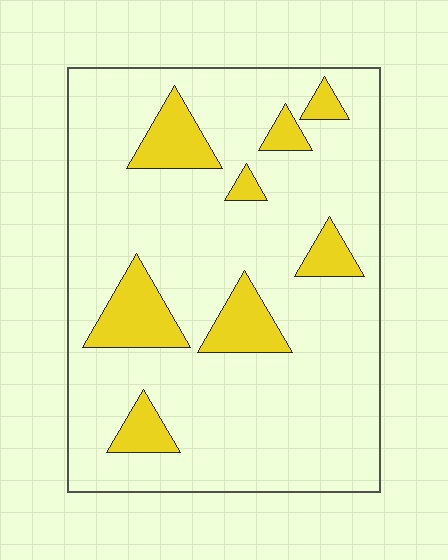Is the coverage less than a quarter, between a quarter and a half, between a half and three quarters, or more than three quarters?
Less than a quarter.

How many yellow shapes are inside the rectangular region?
8.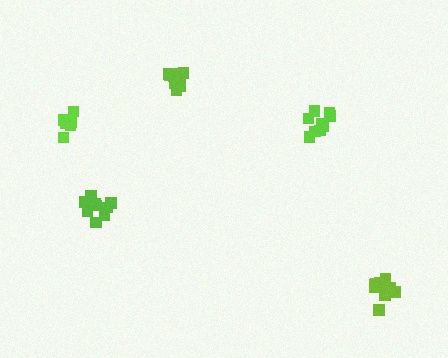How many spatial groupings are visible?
There are 5 spatial groupings.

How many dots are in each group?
Group 1: 6 dots, Group 2: 9 dots, Group 3: 10 dots, Group 4: 11 dots, Group 5: 10 dots (46 total).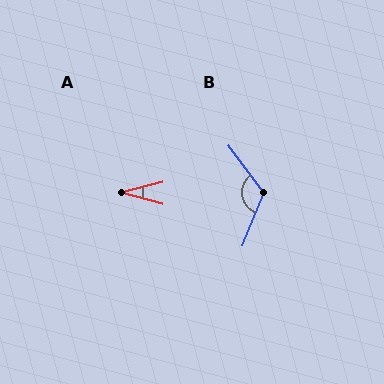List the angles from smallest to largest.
A (30°), B (121°).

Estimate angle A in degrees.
Approximately 30 degrees.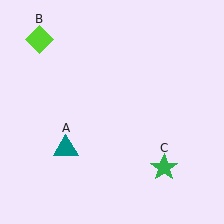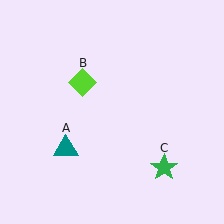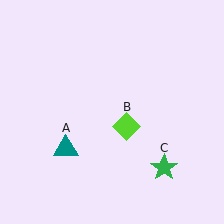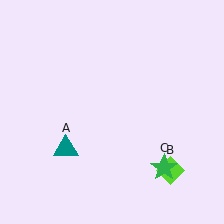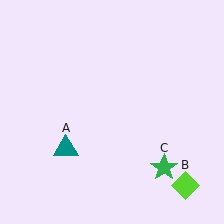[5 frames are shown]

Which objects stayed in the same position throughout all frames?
Teal triangle (object A) and green star (object C) remained stationary.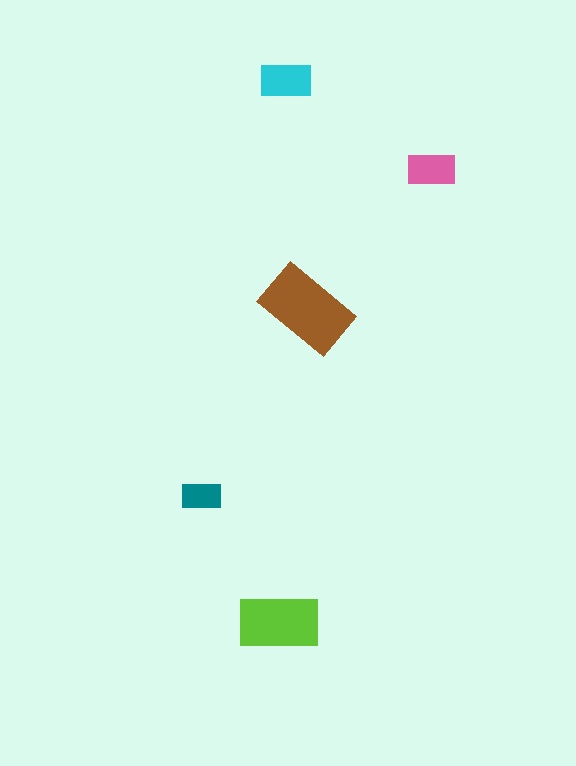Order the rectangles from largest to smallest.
the brown one, the lime one, the cyan one, the pink one, the teal one.